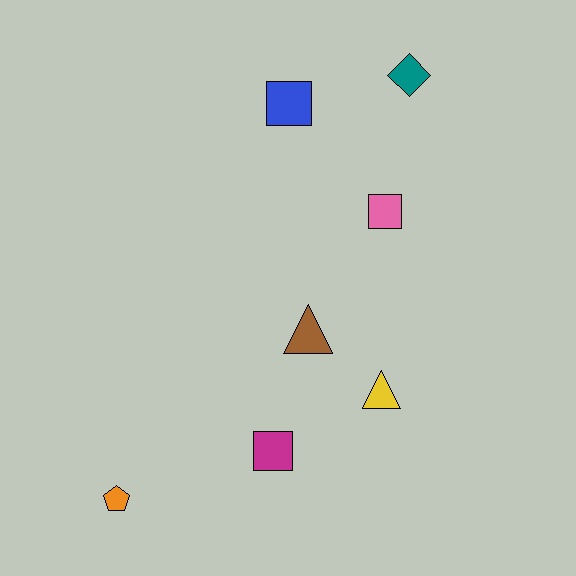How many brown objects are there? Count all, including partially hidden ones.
There is 1 brown object.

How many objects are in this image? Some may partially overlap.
There are 7 objects.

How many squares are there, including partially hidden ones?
There are 3 squares.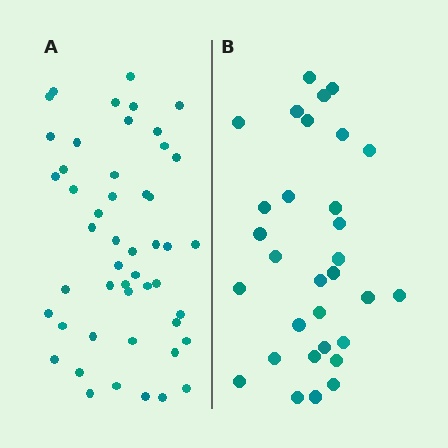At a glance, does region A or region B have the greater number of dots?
Region A (the left region) has more dots.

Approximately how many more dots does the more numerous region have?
Region A has approximately 20 more dots than region B.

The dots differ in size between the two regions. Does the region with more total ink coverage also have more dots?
No. Region B has more total ink coverage because its dots are larger, but region A actually contains more individual dots. Total area can be misleading — the number of items is what matters here.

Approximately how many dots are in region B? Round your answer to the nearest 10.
About 30 dots. (The exact count is 31, which rounds to 30.)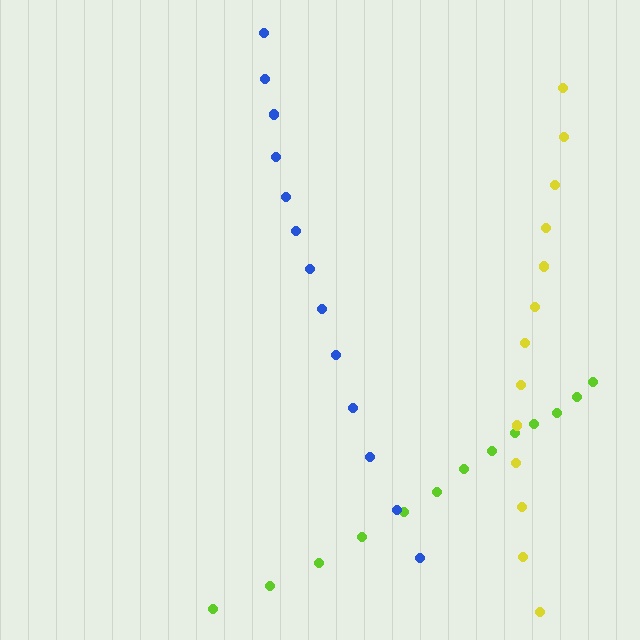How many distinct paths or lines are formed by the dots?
There are 3 distinct paths.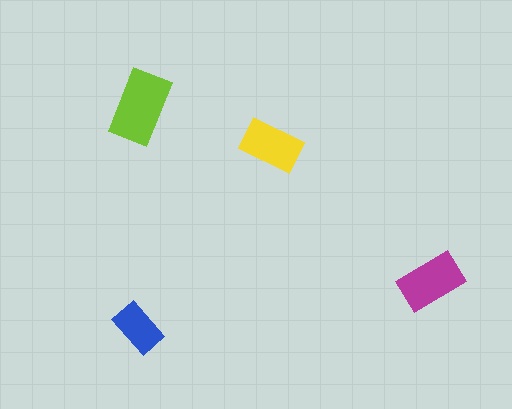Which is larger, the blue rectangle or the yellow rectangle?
The yellow one.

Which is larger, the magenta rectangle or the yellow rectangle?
The magenta one.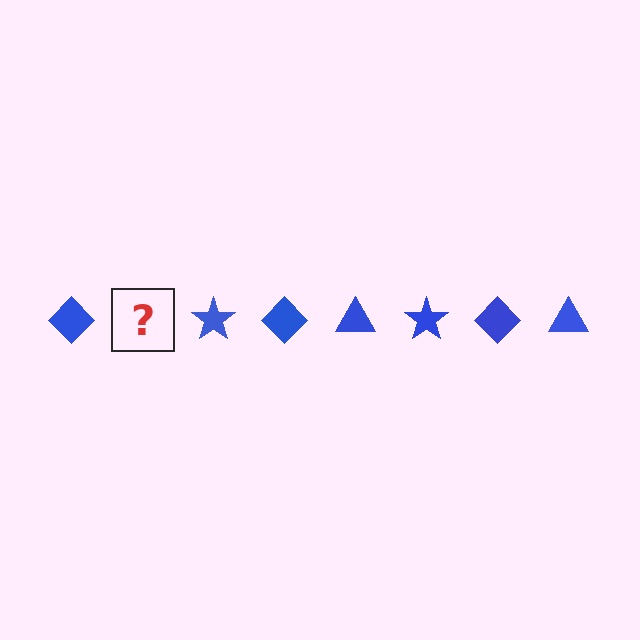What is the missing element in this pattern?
The missing element is a blue triangle.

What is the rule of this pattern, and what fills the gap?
The rule is that the pattern cycles through diamond, triangle, star shapes in blue. The gap should be filled with a blue triangle.